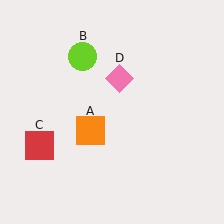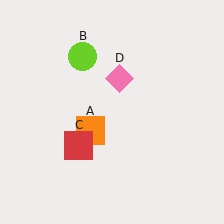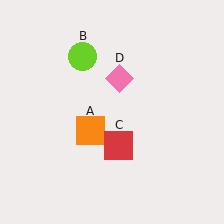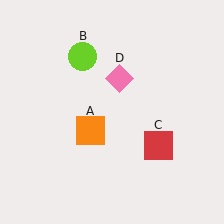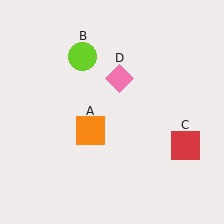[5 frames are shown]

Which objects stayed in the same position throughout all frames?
Orange square (object A) and lime circle (object B) and pink diamond (object D) remained stationary.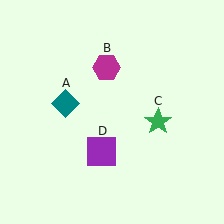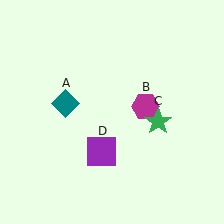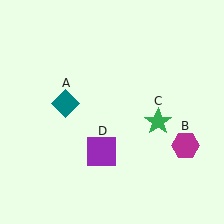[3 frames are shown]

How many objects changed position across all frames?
1 object changed position: magenta hexagon (object B).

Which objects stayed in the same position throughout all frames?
Teal diamond (object A) and green star (object C) and purple square (object D) remained stationary.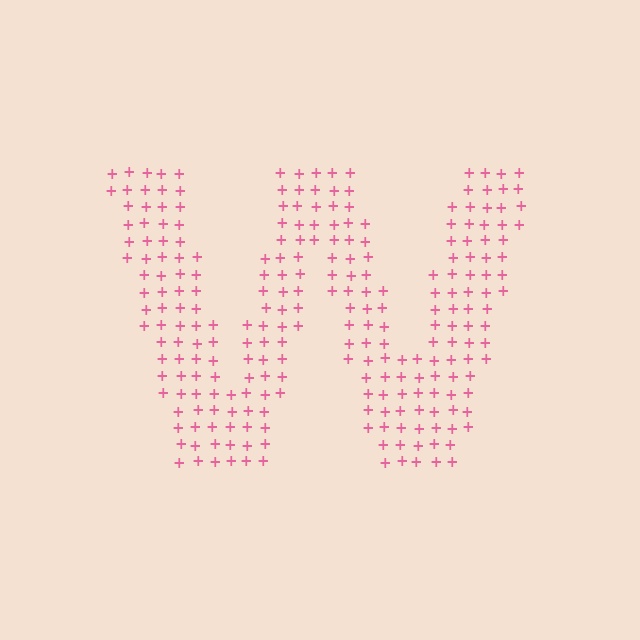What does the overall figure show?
The overall figure shows the letter W.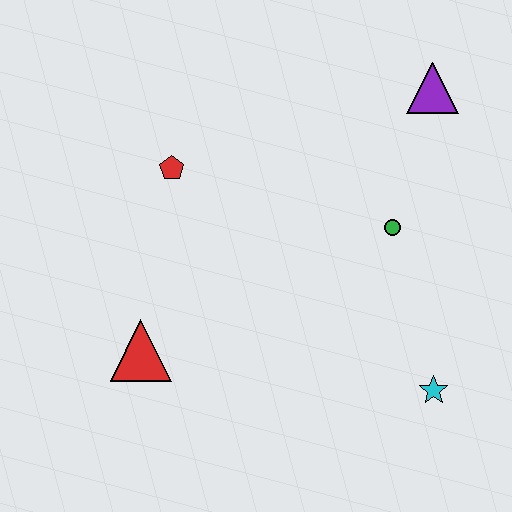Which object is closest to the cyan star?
The green circle is closest to the cyan star.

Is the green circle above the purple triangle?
No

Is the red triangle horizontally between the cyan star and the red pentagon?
No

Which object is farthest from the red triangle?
The purple triangle is farthest from the red triangle.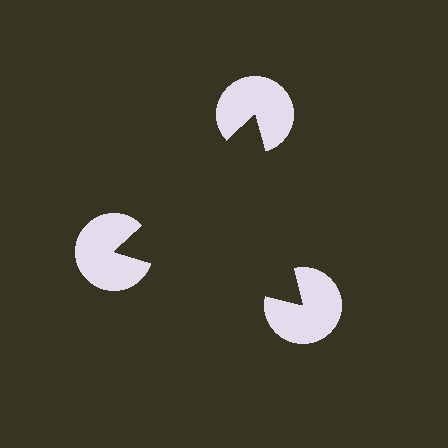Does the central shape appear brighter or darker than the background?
It typically appears slightly darker than the background, even though no actual brightness change is drawn.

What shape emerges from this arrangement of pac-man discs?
An illusory triangle — its edges are inferred from the aligned wedge cuts in the pac-man discs, not physically drawn.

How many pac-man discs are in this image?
There are 3 — one at each vertex of the illusory triangle.